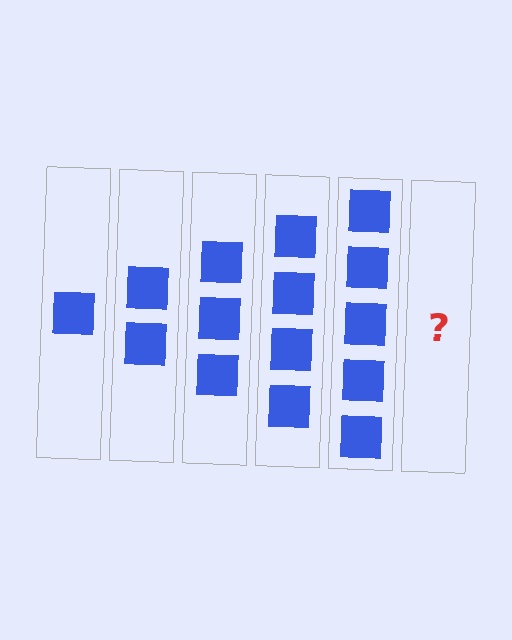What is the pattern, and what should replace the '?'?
The pattern is that each step adds one more square. The '?' should be 6 squares.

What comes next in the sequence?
The next element should be 6 squares.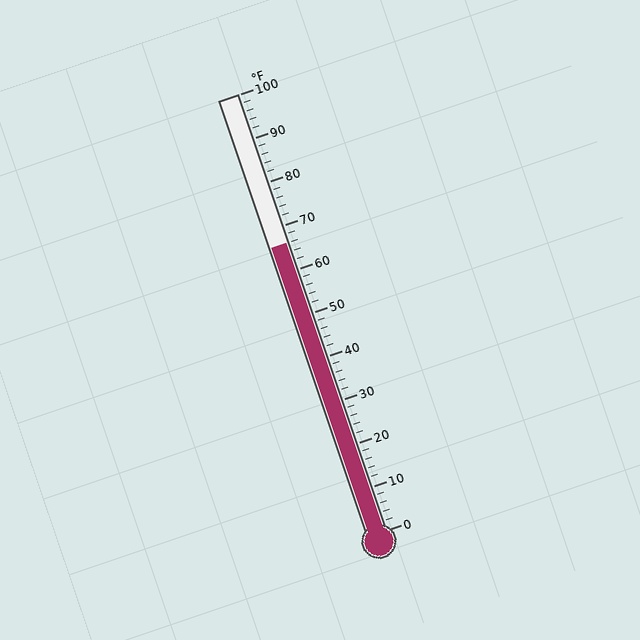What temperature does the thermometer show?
The thermometer shows approximately 66°F.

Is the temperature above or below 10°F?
The temperature is above 10°F.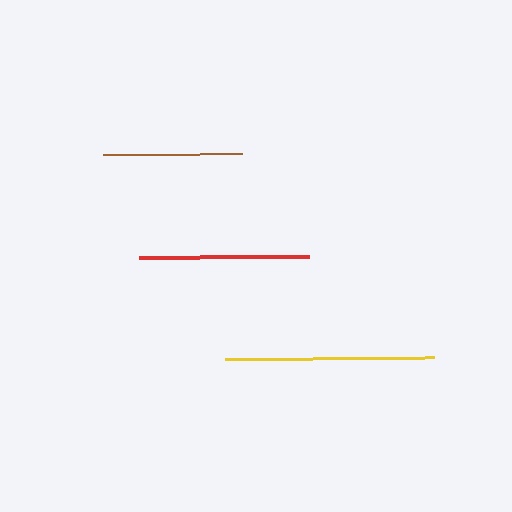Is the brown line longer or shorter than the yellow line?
The yellow line is longer than the brown line.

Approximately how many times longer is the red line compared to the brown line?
The red line is approximately 1.2 times the length of the brown line.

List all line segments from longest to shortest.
From longest to shortest: yellow, red, brown.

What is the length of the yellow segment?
The yellow segment is approximately 209 pixels long.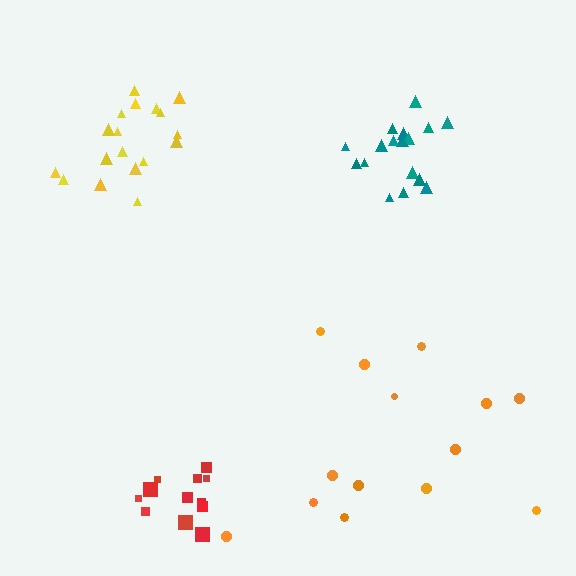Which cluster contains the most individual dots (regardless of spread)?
Yellow (18).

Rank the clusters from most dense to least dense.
teal, yellow, red, orange.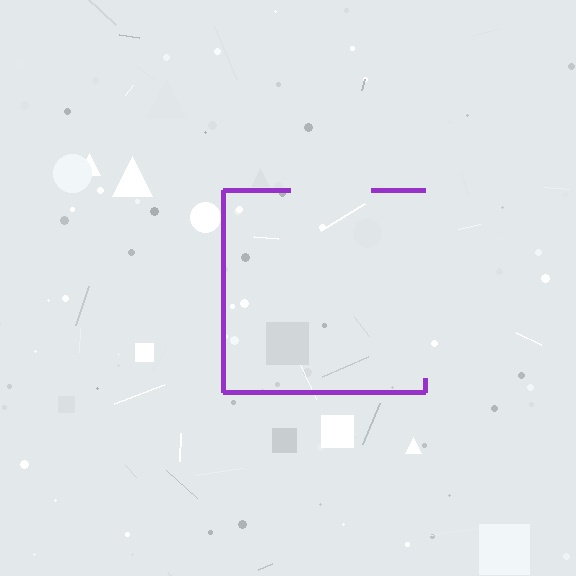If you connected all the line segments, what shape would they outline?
They would outline a square.